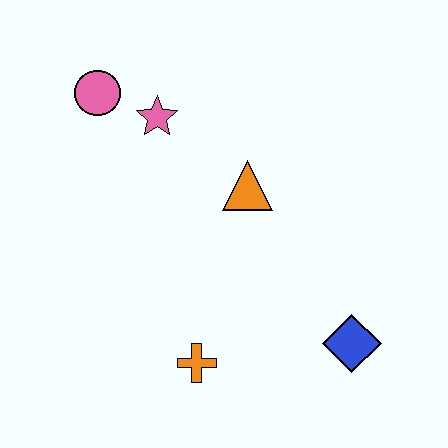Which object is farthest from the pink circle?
The blue diamond is farthest from the pink circle.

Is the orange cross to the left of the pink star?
No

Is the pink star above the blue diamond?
Yes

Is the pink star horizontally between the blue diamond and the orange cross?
No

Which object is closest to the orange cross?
The blue diamond is closest to the orange cross.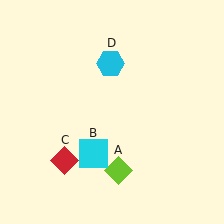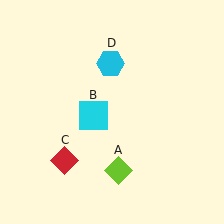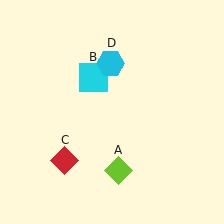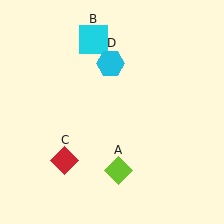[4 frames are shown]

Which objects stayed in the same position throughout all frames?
Lime diamond (object A) and red diamond (object C) and cyan hexagon (object D) remained stationary.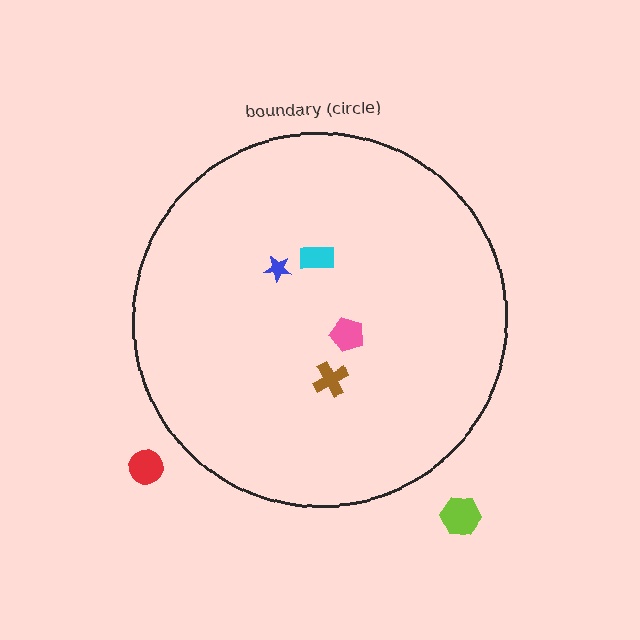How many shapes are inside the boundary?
4 inside, 2 outside.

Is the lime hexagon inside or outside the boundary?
Outside.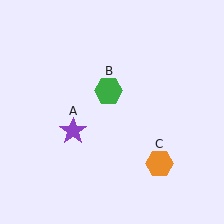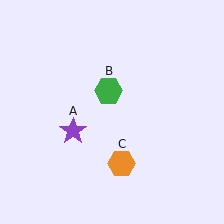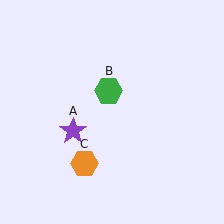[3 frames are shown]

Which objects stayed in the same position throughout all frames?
Purple star (object A) and green hexagon (object B) remained stationary.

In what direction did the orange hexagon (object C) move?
The orange hexagon (object C) moved left.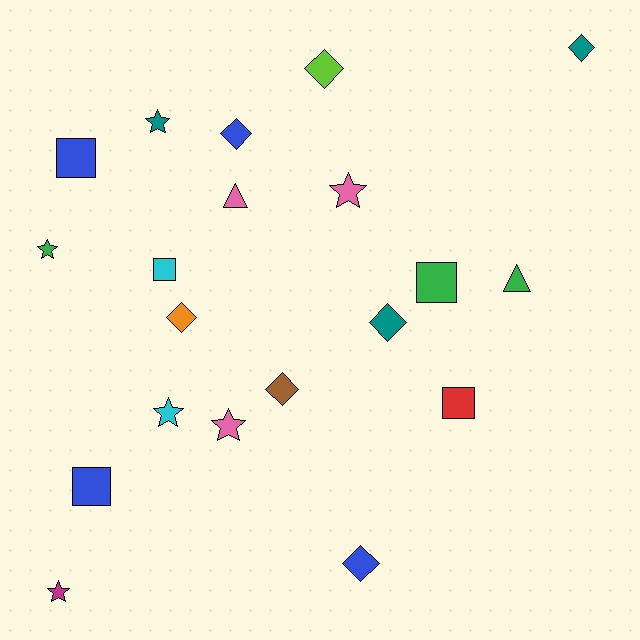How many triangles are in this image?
There are 2 triangles.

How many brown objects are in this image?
There is 1 brown object.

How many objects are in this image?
There are 20 objects.